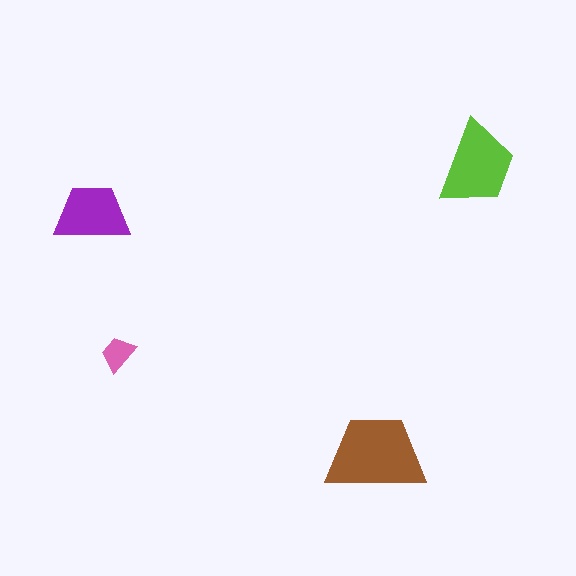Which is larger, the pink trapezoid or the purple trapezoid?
The purple one.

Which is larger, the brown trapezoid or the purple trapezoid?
The brown one.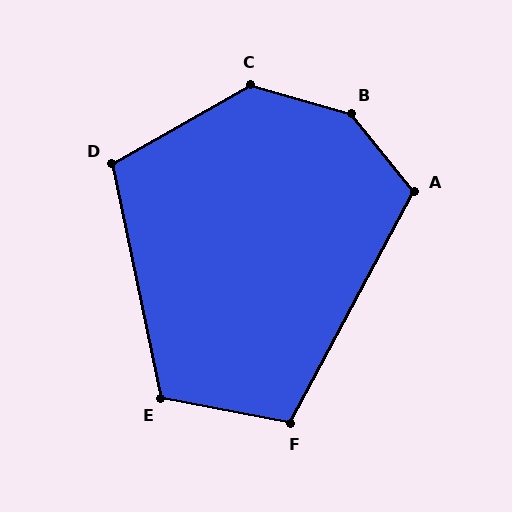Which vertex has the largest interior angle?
B, at approximately 145 degrees.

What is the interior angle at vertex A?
Approximately 113 degrees (obtuse).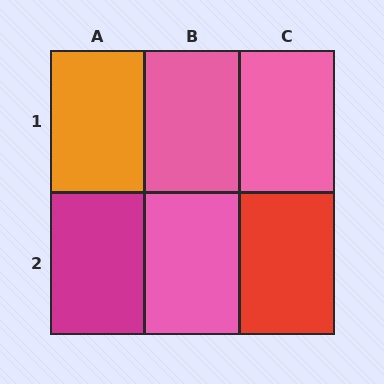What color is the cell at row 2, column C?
Red.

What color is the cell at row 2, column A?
Magenta.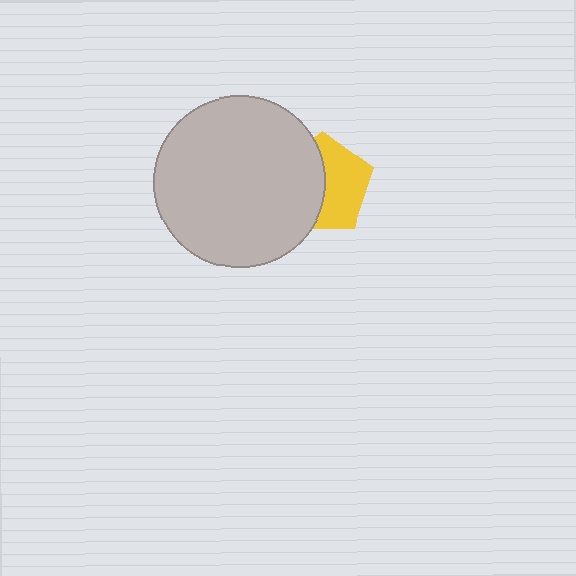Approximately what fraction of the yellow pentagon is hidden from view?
Roughly 48% of the yellow pentagon is hidden behind the light gray circle.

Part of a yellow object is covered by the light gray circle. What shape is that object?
It is a pentagon.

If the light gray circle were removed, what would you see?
You would see the complete yellow pentagon.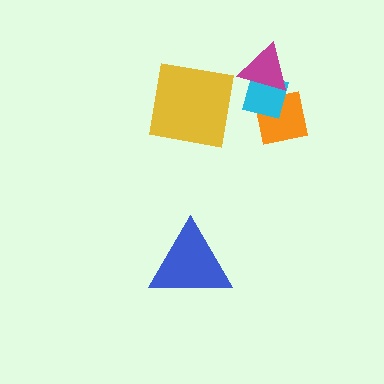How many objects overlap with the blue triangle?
0 objects overlap with the blue triangle.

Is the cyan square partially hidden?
Yes, it is partially covered by another shape.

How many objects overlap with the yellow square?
0 objects overlap with the yellow square.